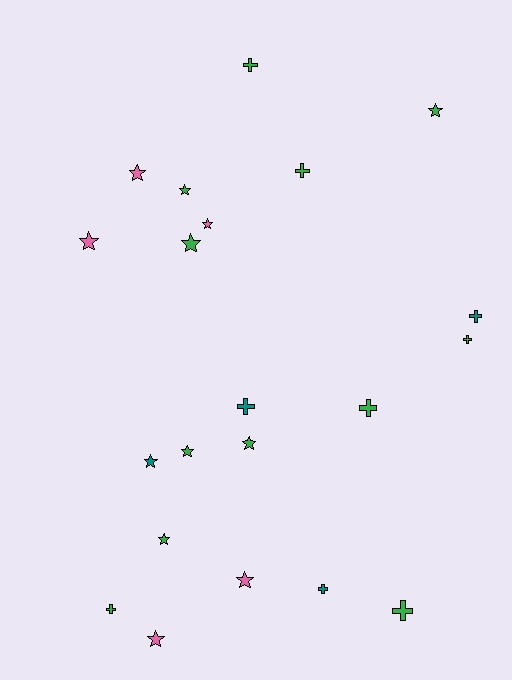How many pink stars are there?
There are 5 pink stars.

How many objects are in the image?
There are 21 objects.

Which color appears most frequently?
Green, with 12 objects.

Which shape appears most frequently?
Star, with 12 objects.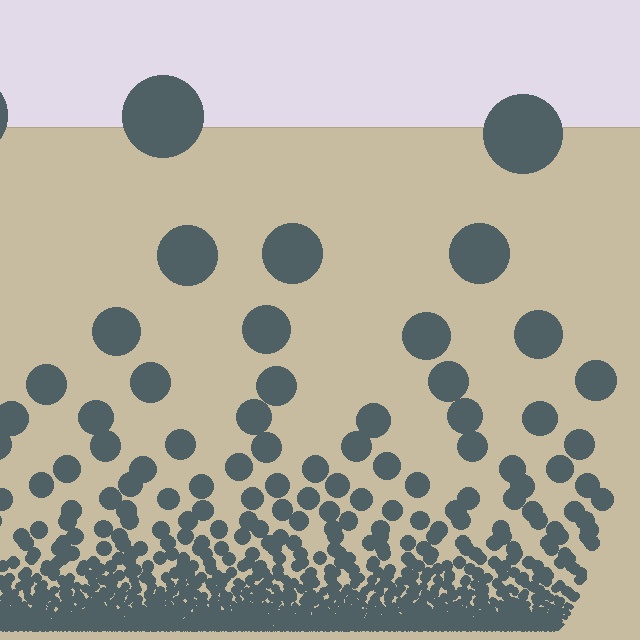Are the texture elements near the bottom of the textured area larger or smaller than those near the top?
Smaller. The gradient is inverted — elements near the bottom are smaller and denser.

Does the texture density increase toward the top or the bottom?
Density increases toward the bottom.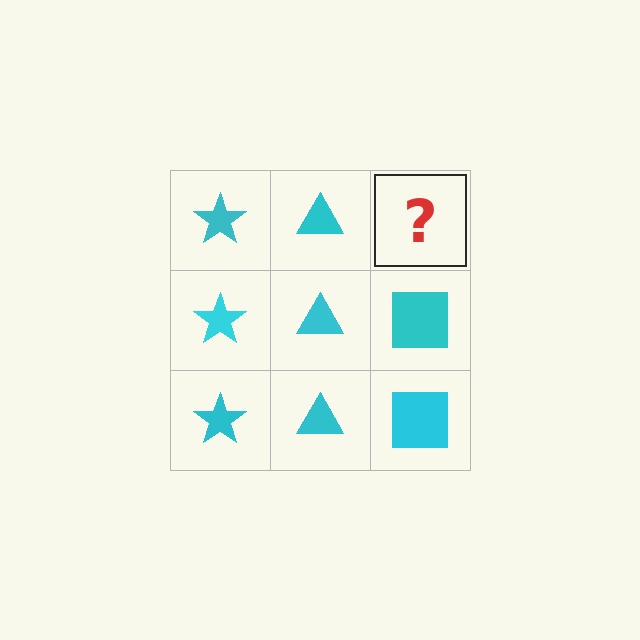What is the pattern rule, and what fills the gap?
The rule is that each column has a consistent shape. The gap should be filled with a cyan square.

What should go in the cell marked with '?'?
The missing cell should contain a cyan square.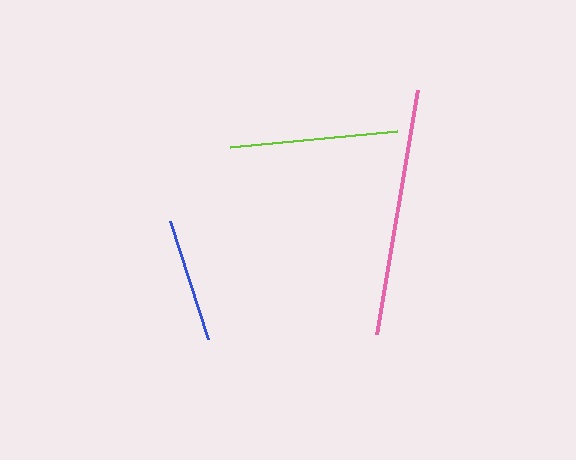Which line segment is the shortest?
The blue line is the shortest at approximately 124 pixels.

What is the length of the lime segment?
The lime segment is approximately 168 pixels long.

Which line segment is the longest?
The pink line is the longest at approximately 248 pixels.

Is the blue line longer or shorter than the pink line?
The pink line is longer than the blue line.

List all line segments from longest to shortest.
From longest to shortest: pink, lime, blue.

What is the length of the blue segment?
The blue segment is approximately 124 pixels long.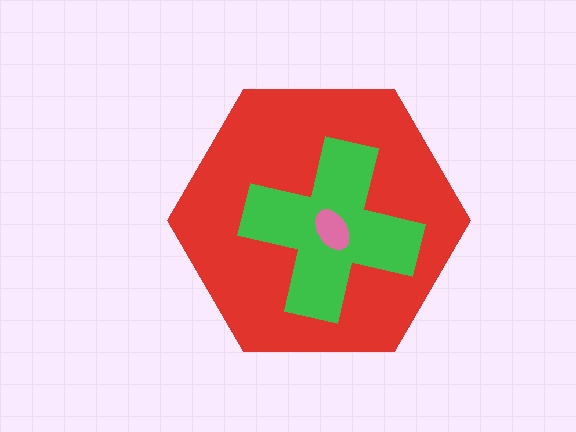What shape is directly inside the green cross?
The pink ellipse.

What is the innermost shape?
The pink ellipse.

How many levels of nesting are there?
3.